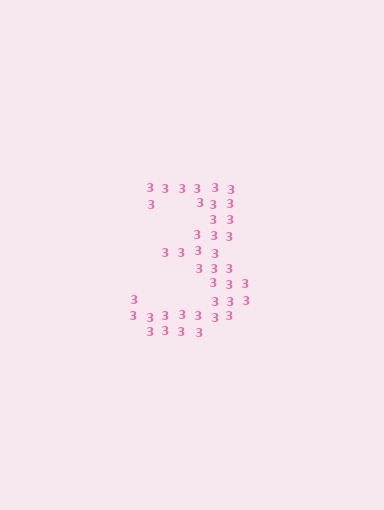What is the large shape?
The large shape is the digit 3.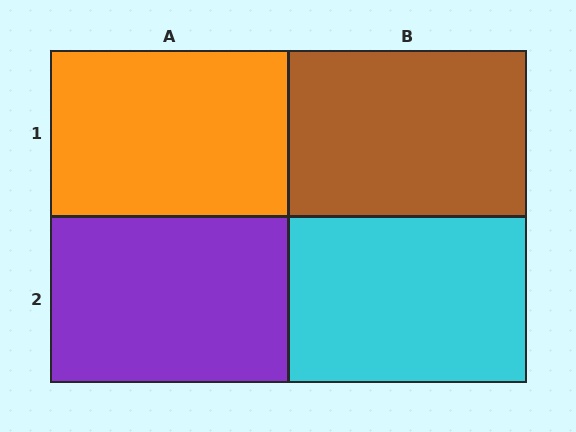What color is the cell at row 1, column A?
Orange.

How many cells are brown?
1 cell is brown.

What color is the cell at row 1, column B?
Brown.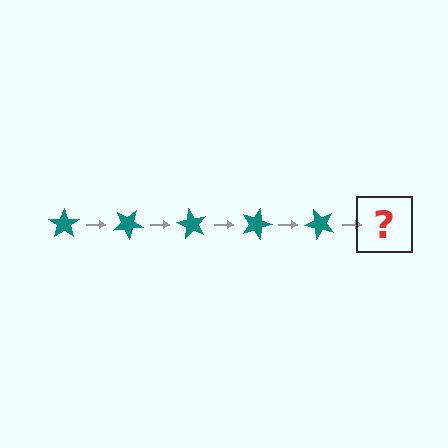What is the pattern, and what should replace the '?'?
The pattern is that the star rotates 30 degrees each step. The '?' should be a teal star rotated 150 degrees.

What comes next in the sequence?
The next element should be a teal star rotated 150 degrees.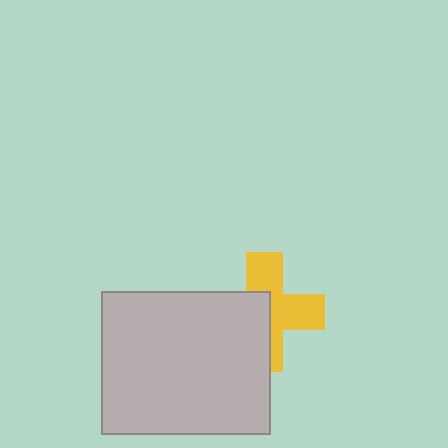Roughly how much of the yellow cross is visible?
About half of it is visible (roughly 53%).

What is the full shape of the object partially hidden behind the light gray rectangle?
The partially hidden object is a yellow cross.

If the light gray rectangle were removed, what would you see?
You would see the complete yellow cross.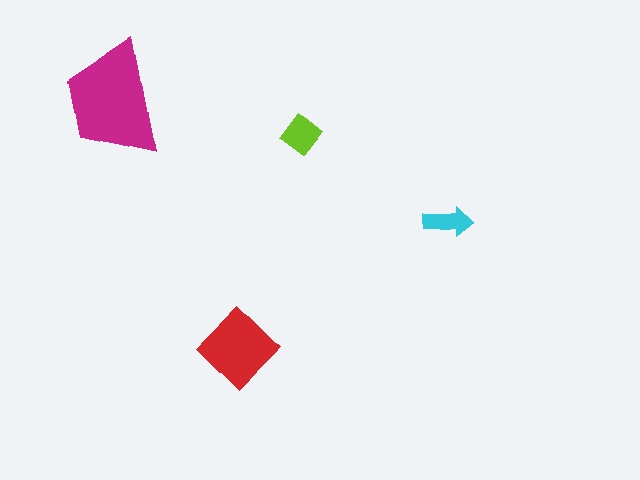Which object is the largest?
The magenta trapezoid.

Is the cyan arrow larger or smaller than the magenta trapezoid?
Smaller.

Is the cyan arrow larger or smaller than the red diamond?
Smaller.